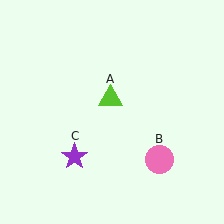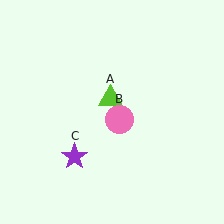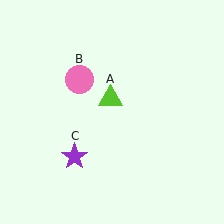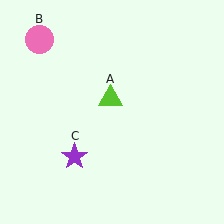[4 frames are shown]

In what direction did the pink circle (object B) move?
The pink circle (object B) moved up and to the left.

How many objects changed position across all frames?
1 object changed position: pink circle (object B).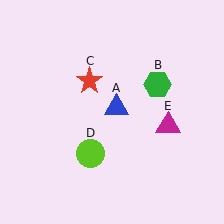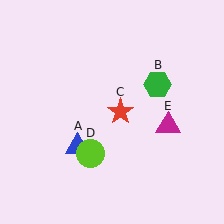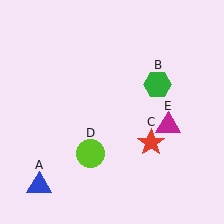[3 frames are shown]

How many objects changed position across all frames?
2 objects changed position: blue triangle (object A), red star (object C).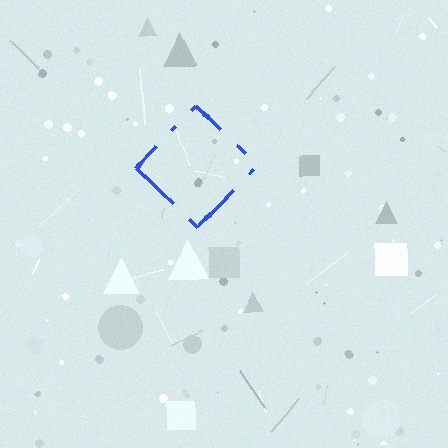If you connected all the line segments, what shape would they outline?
They would outline a diamond.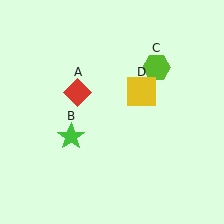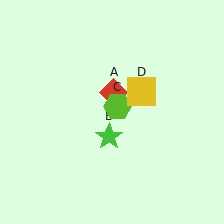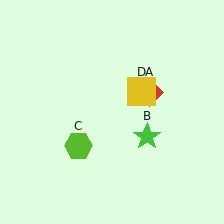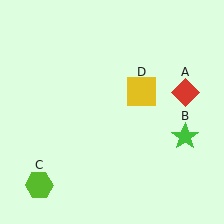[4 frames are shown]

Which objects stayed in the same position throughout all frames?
Yellow square (object D) remained stationary.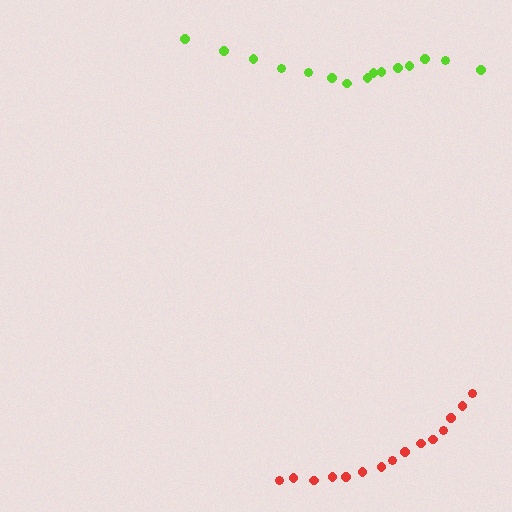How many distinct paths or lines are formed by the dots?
There are 2 distinct paths.